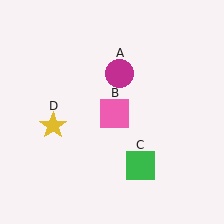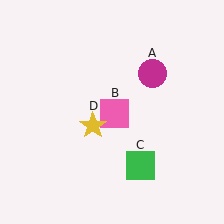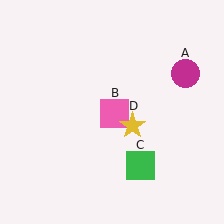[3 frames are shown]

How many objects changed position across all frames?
2 objects changed position: magenta circle (object A), yellow star (object D).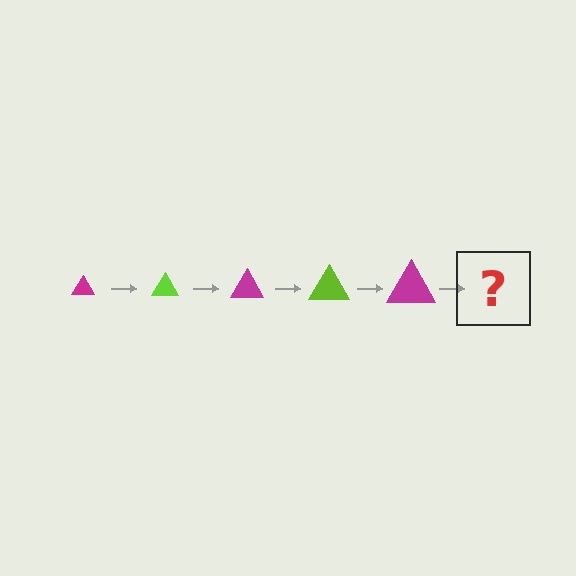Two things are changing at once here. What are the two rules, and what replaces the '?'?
The two rules are that the triangle grows larger each step and the color cycles through magenta and lime. The '?' should be a lime triangle, larger than the previous one.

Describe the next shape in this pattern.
It should be a lime triangle, larger than the previous one.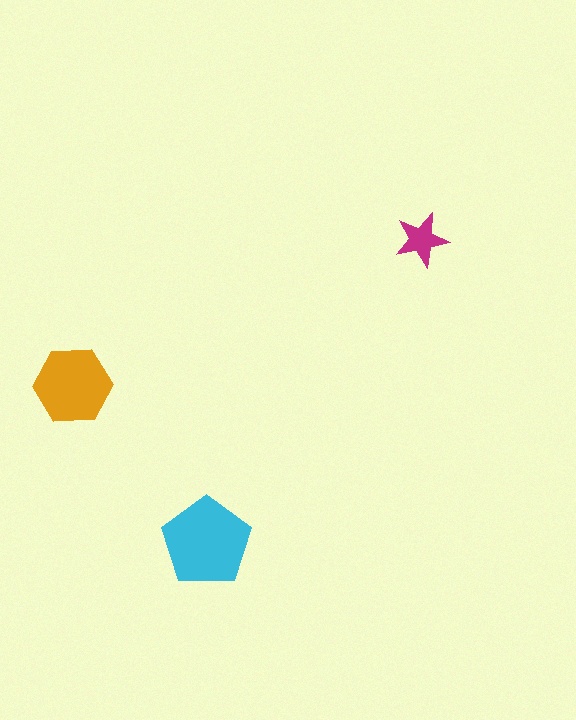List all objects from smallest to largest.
The magenta star, the orange hexagon, the cyan pentagon.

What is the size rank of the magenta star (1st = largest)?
3rd.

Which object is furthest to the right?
The magenta star is rightmost.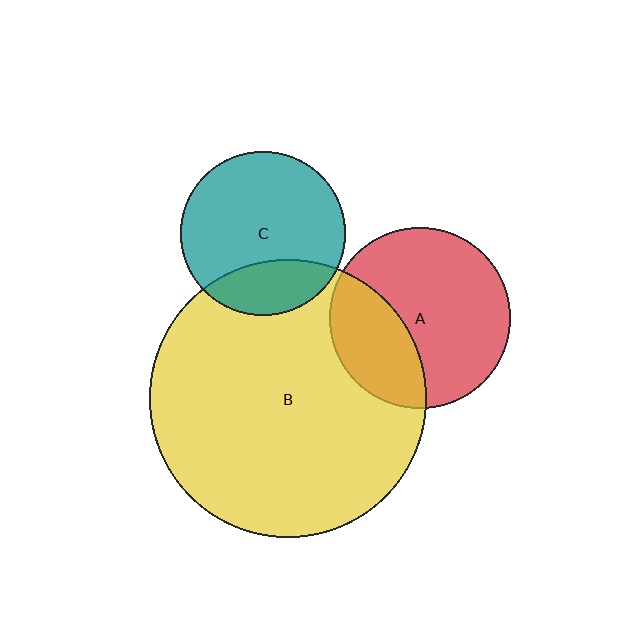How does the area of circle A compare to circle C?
Approximately 1.2 times.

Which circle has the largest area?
Circle B (yellow).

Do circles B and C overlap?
Yes.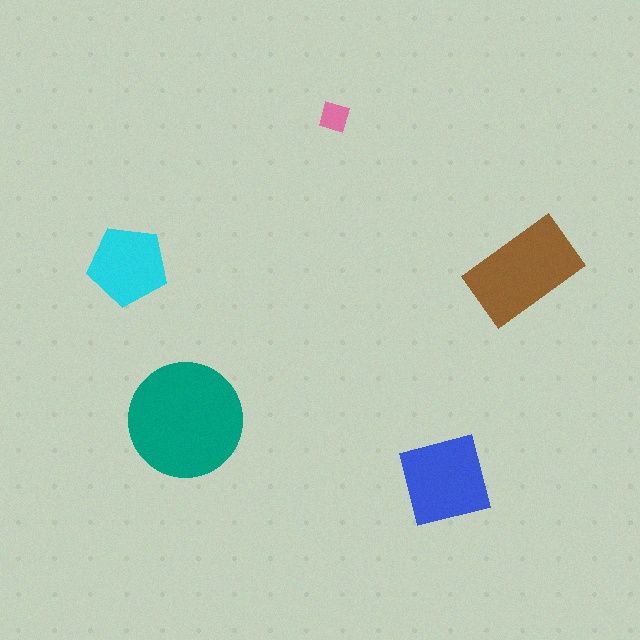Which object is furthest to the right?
The brown rectangle is rightmost.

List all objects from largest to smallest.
The teal circle, the brown rectangle, the blue square, the cyan pentagon, the pink diamond.